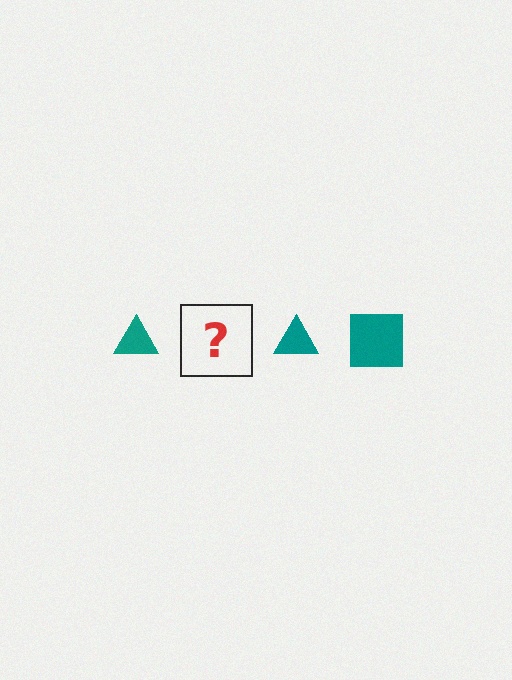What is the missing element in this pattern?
The missing element is a teal square.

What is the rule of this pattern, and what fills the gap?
The rule is that the pattern cycles through triangle, square shapes in teal. The gap should be filled with a teal square.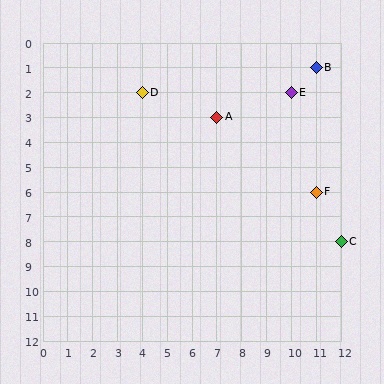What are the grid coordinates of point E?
Point E is at grid coordinates (10, 2).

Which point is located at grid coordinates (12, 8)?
Point C is at (12, 8).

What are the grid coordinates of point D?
Point D is at grid coordinates (4, 2).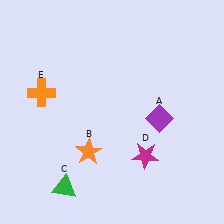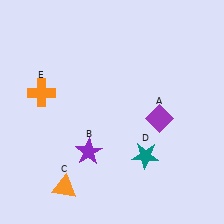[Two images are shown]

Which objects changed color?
B changed from orange to purple. C changed from green to orange. D changed from magenta to teal.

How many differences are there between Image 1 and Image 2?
There are 3 differences between the two images.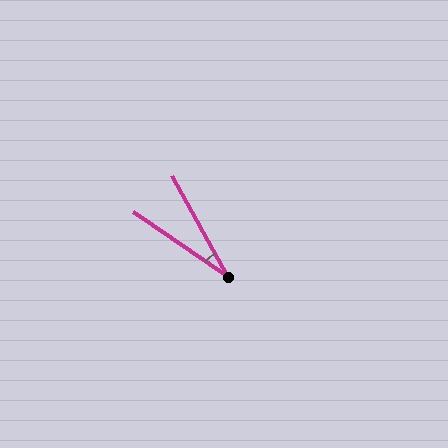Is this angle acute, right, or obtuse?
It is acute.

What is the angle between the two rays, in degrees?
Approximately 27 degrees.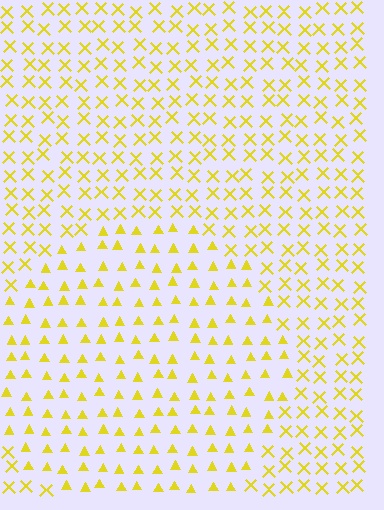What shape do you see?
I see a circle.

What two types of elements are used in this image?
The image uses triangles inside the circle region and X marks outside it.